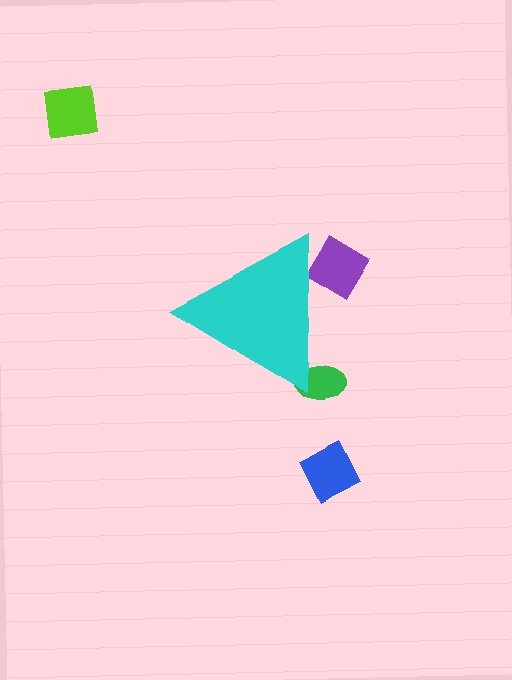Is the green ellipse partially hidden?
Yes, the green ellipse is partially hidden behind the cyan triangle.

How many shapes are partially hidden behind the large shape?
2 shapes are partially hidden.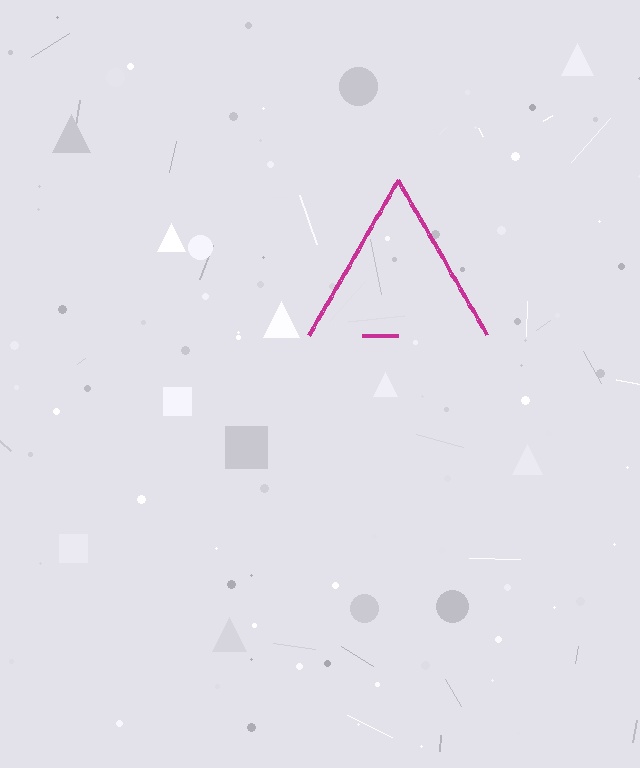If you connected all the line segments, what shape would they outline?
They would outline a triangle.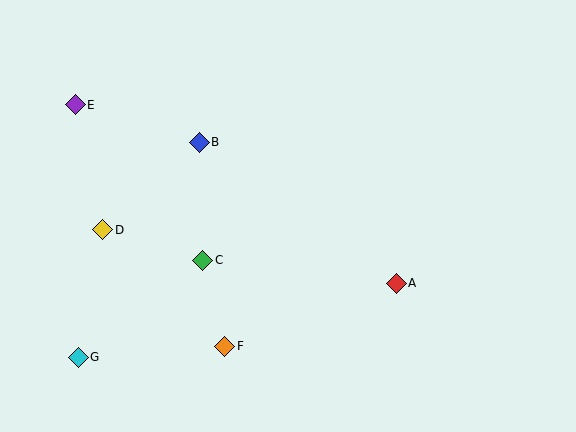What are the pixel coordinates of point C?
Point C is at (203, 260).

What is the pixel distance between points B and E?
The distance between B and E is 129 pixels.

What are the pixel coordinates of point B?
Point B is at (199, 142).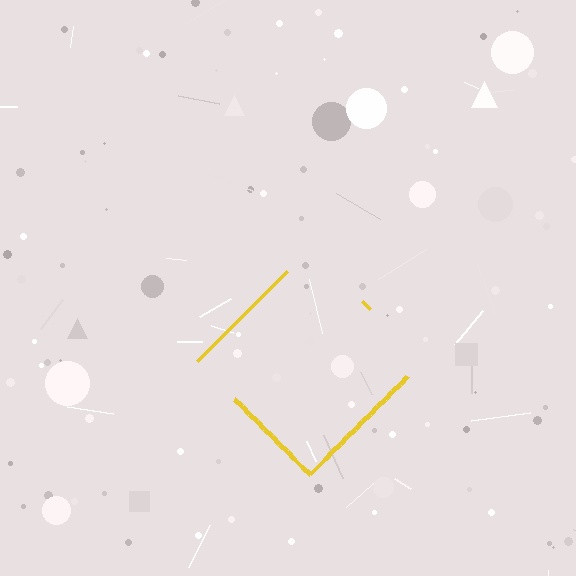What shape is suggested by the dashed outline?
The dashed outline suggests a diamond.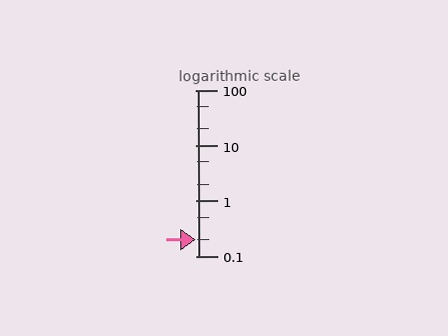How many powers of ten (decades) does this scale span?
The scale spans 3 decades, from 0.1 to 100.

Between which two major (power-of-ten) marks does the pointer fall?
The pointer is between 0.1 and 1.